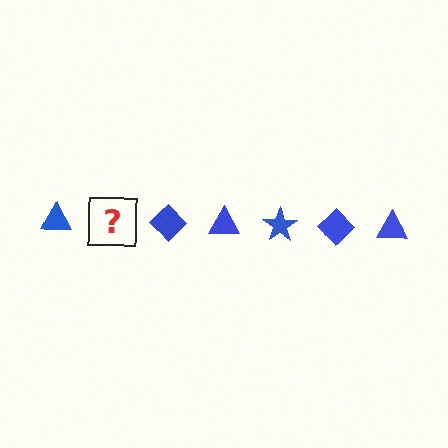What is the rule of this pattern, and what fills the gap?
The rule is that the pattern cycles through triangle, star, diamond shapes in blue. The gap should be filled with a blue star.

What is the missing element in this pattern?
The missing element is a blue star.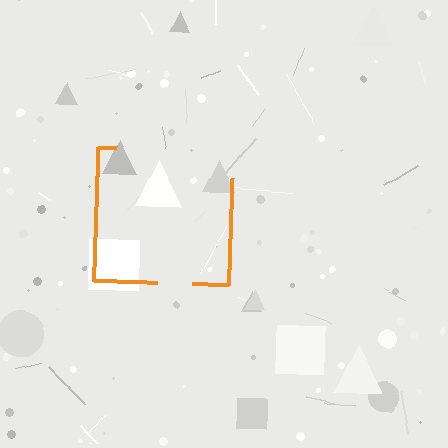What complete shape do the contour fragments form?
The contour fragments form a square.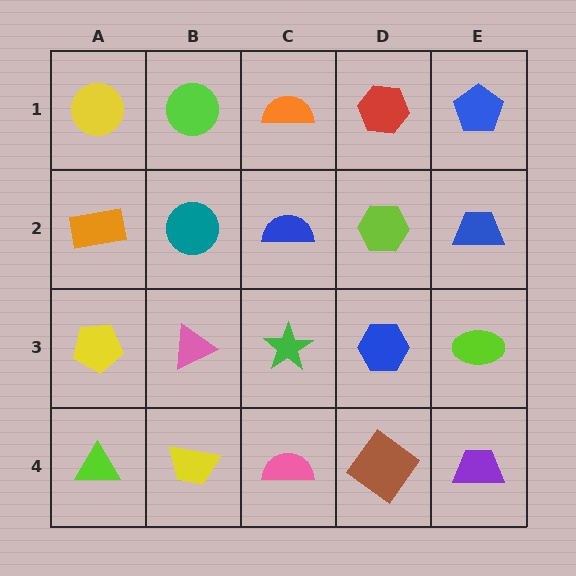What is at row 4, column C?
A pink semicircle.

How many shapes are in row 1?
5 shapes.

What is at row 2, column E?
A blue trapezoid.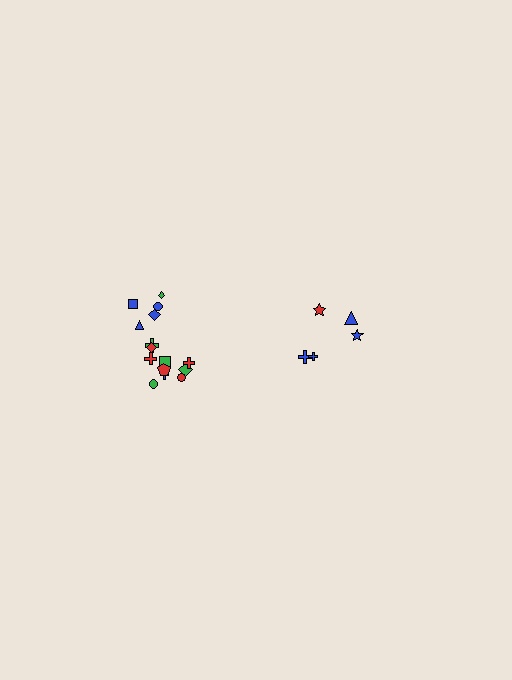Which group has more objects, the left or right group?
The left group.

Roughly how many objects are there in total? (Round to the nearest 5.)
Roughly 20 objects in total.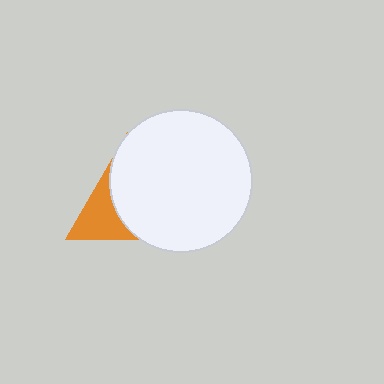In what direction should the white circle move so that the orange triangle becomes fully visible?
The white circle should move right. That is the shortest direction to clear the overlap and leave the orange triangle fully visible.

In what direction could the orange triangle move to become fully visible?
The orange triangle could move left. That would shift it out from behind the white circle entirely.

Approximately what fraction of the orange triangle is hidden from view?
Roughly 67% of the orange triangle is hidden behind the white circle.